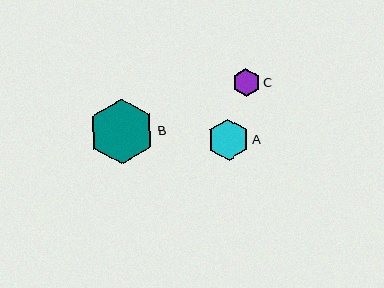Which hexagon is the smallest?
Hexagon C is the smallest with a size of approximately 28 pixels.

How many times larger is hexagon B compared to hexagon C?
Hexagon B is approximately 2.4 times the size of hexagon C.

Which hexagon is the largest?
Hexagon B is the largest with a size of approximately 66 pixels.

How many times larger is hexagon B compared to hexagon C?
Hexagon B is approximately 2.4 times the size of hexagon C.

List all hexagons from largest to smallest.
From largest to smallest: B, A, C.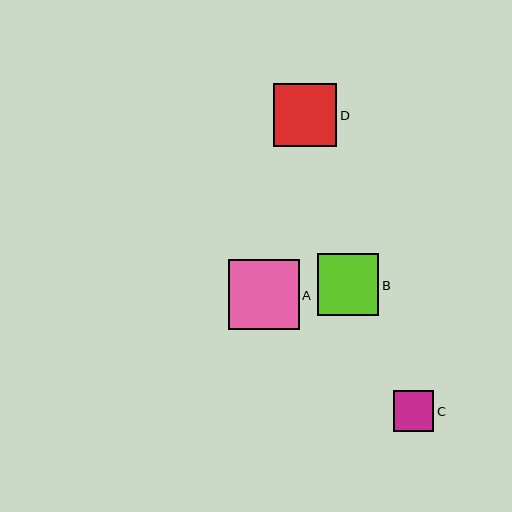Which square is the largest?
Square A is the largest with a size of approximately 70 pixels.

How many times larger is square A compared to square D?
Square A is approximately 1.1 times the size of square D.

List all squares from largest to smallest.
From largest to smallest: A, D, B, C.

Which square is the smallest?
Square C is the smallest with a size of approximately 40 pixels.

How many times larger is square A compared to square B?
Square A is approximately 1.1 times the size of square B.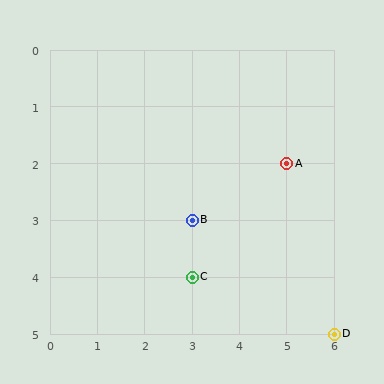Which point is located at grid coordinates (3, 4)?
Point C is at (3, 4).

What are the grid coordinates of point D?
Point D is at grid coordinates (6, 5).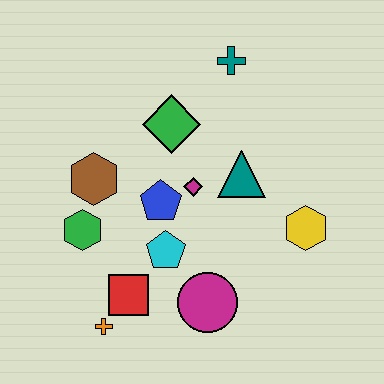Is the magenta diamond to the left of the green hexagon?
No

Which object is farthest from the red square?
The teal cross is farthest from the red square.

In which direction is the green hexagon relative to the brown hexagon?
The green hexagon is below the brown hexagon.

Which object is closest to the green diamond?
The magenta diamond is closest to the green diamond.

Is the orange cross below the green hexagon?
Yes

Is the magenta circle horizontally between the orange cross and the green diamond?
No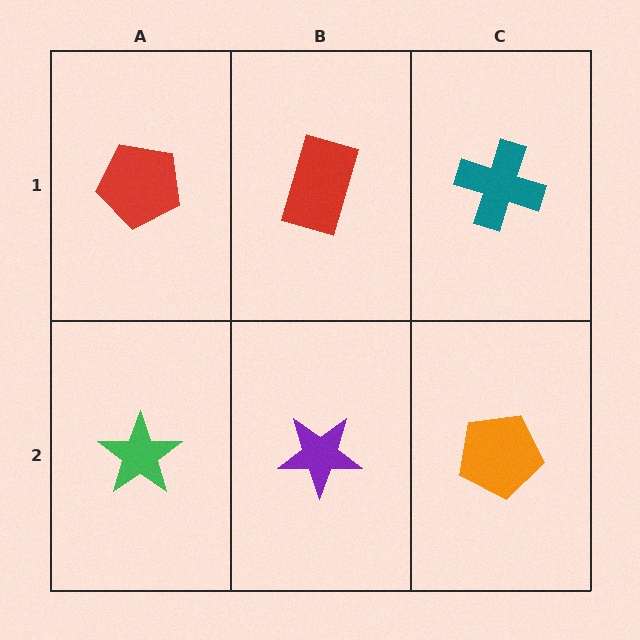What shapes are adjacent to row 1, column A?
A green star (row 2, column A), a red rectangle (row 1, column B).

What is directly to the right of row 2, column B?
An orange pentagon.